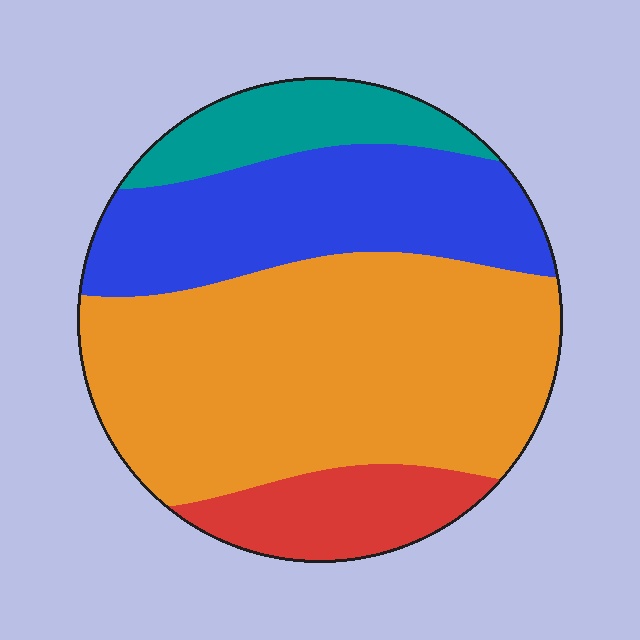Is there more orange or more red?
Orange.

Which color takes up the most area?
Orange, at roughly 50%.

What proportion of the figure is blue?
Blue takes up about one quarter (1/4) of the figure.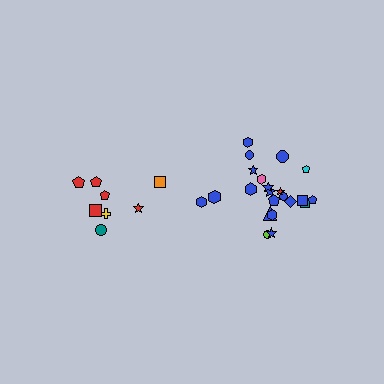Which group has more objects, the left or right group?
The right group.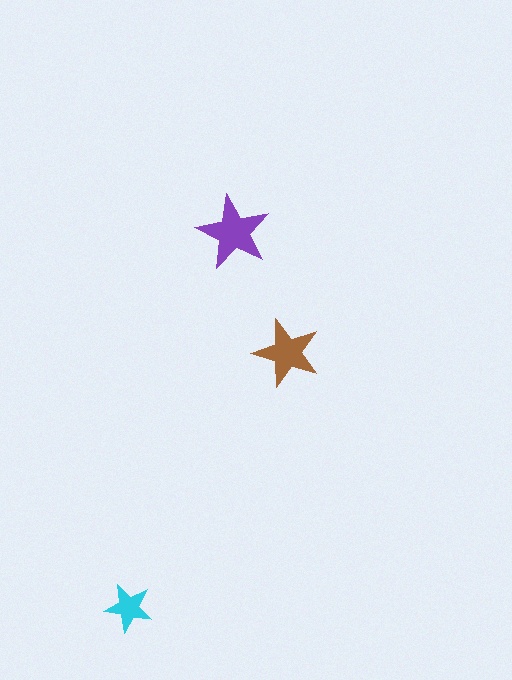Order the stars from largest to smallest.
the purple one, the brown one, the cyan one.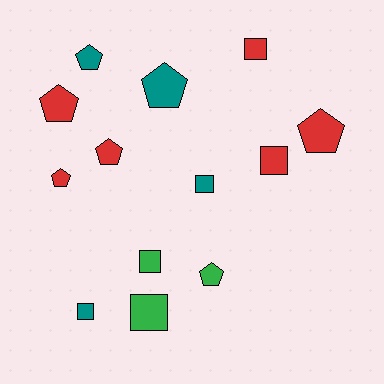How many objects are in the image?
There are 13 objects.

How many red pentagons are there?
There are 4 red pentagons.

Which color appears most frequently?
Red, with 6 objects.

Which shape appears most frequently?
Pentagon, with 7 objects.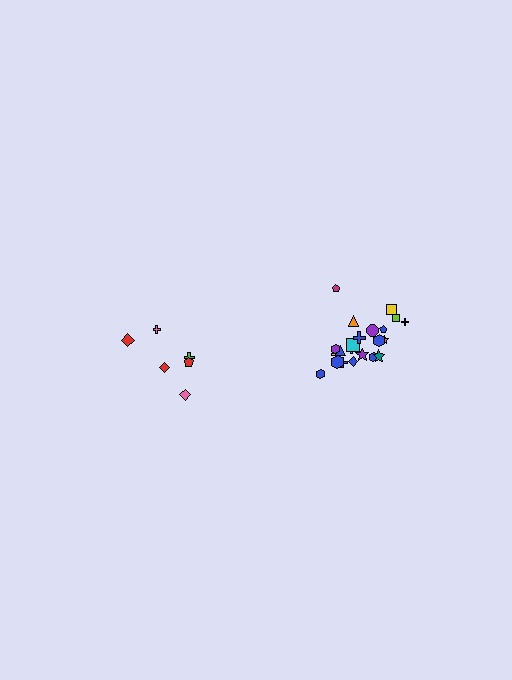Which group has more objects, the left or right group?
The right group.